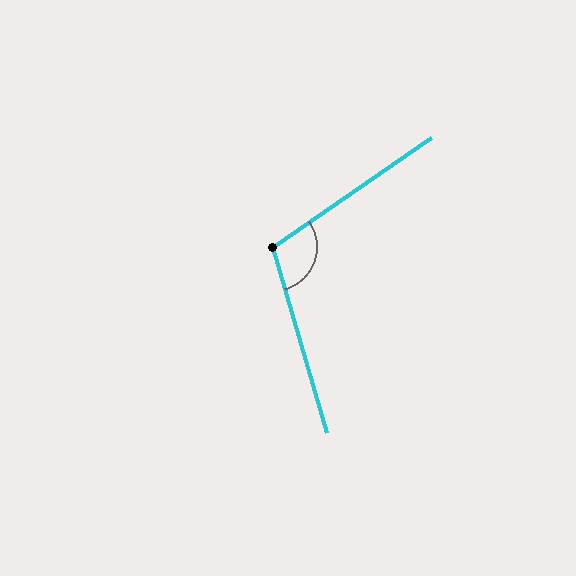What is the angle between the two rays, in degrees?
Approximately 109 degrees.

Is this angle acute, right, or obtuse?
It is obtuse.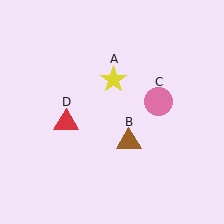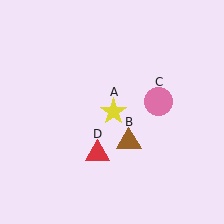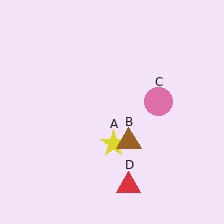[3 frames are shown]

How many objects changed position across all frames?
2 objects changed position: yellow star (object A), red triangle (object D).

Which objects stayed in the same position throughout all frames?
Brown triangle (object B) and pink circle (object C) remained stationary.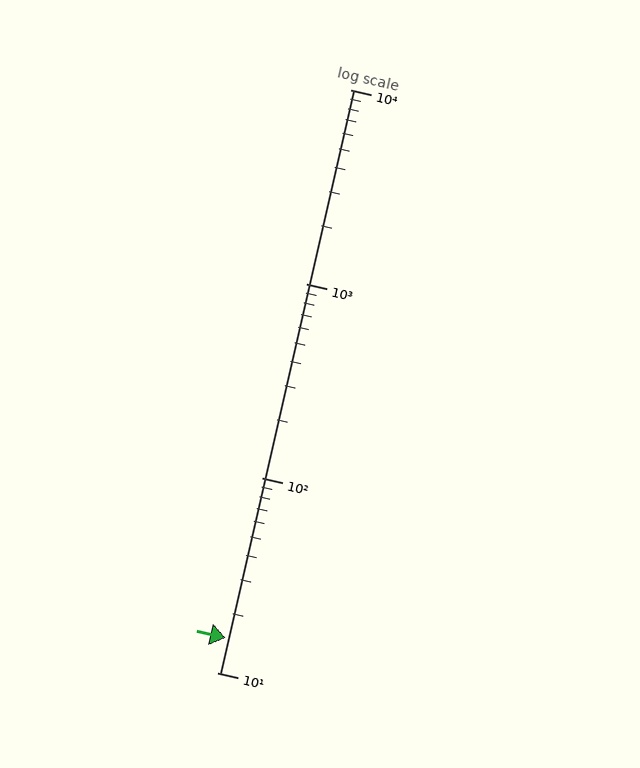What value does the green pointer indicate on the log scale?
The pointer indicates approximately 15.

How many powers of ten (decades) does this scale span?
The scale spans 3 decades, from 10 to 10000.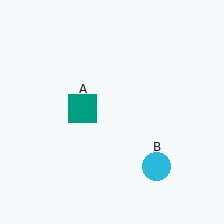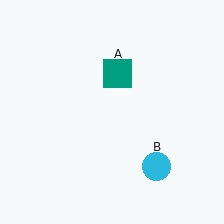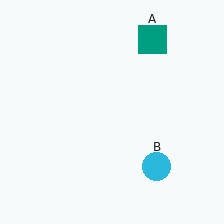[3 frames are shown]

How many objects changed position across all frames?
1 object changed position: teal square (object A).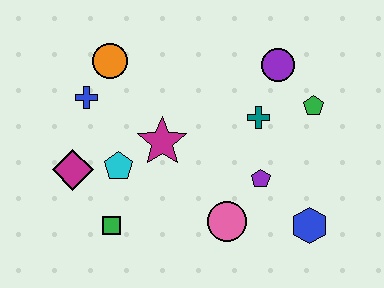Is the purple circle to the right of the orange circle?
Yes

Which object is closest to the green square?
The cyan pentagon is closest to the green square.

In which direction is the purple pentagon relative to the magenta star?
The purple pentagon is to the right of the magenta star.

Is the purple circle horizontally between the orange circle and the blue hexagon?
Yes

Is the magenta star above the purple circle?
No